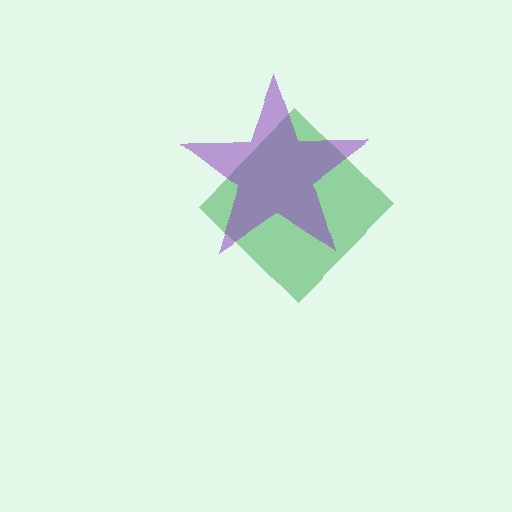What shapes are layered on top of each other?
The layered shapes are: a green diamond, a purple star.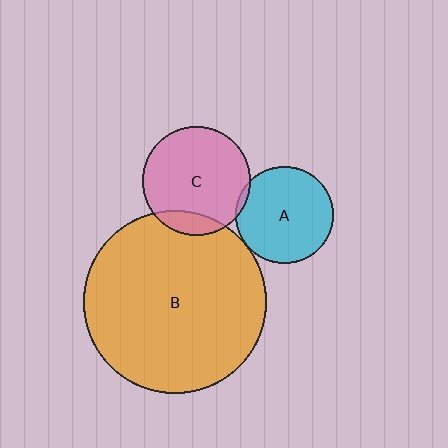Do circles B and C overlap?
Yes.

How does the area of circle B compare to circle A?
Approximately 3.5 times.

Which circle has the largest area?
Circle B (orange).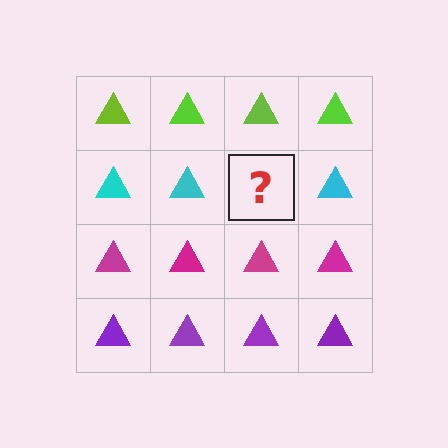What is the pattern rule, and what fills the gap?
The rule is that each row has a consistent color. The gap should be filled with a cyan triangle.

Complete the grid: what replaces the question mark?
The question mark should be replaced with a cyan triangle.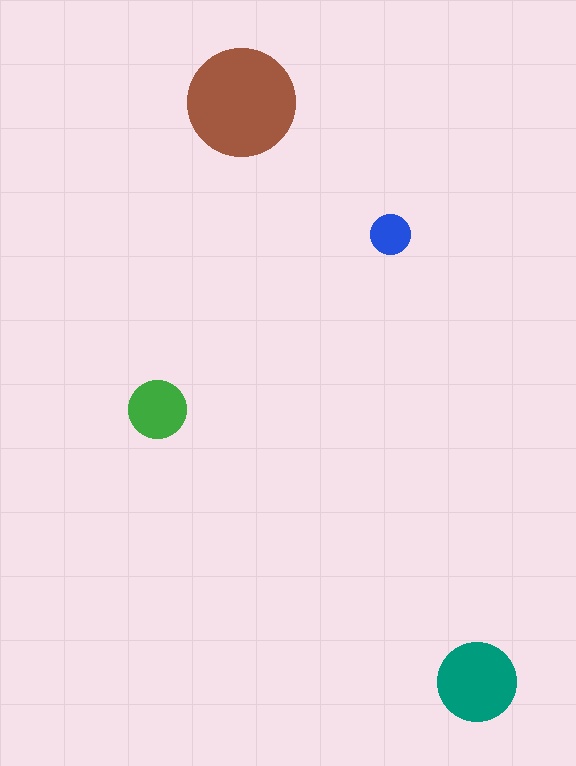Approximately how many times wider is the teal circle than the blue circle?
About 2 times wider.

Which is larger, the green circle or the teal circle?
The teal one.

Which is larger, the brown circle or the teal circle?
The brown one.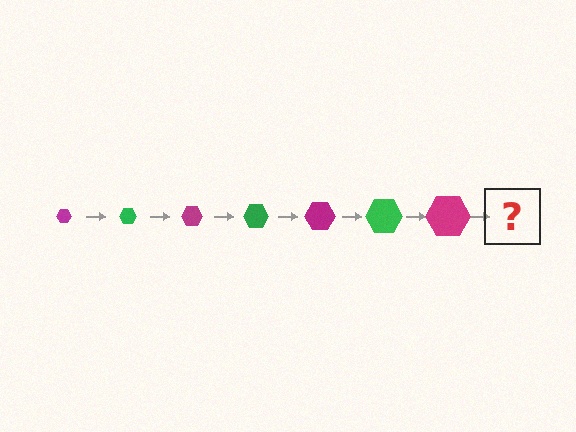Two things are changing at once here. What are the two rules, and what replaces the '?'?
The two rules are that the hexagon grows larger each step and the color cycles through magenta and green. The '?' should be a green hexagon, larger than the previous one.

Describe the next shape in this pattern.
It should be a green hexagon, larger than the previous one.